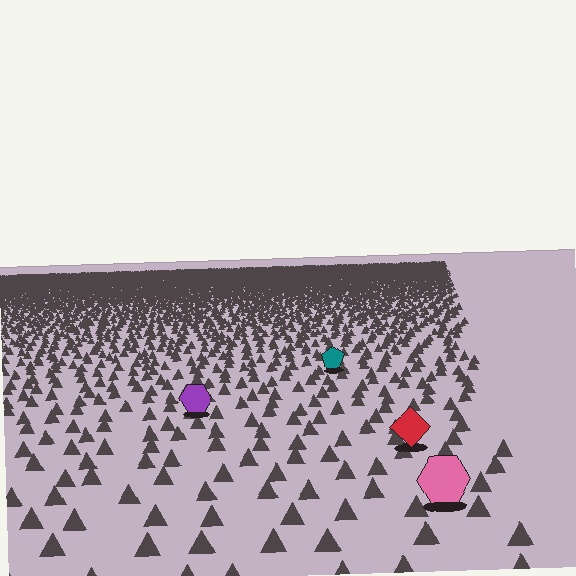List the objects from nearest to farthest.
From nearest to farthest: the pink hexagon, the red diamond, the purple hexagon, the teal pentagon.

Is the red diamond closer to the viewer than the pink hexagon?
No. The pink hexagon is closer — you can tell from the texture gradient: the ground texture is coarser near it.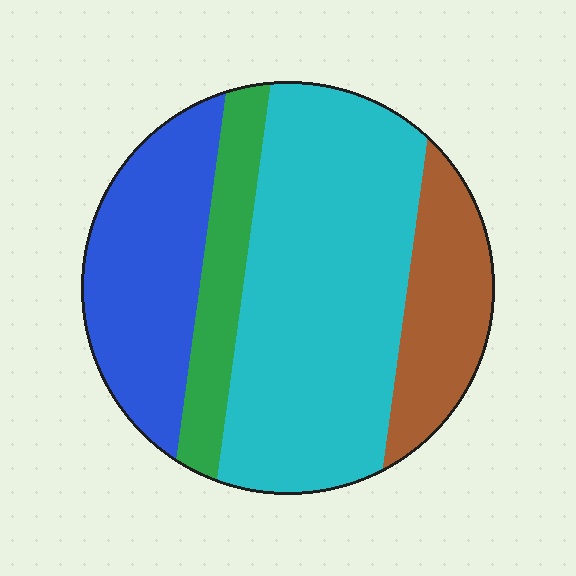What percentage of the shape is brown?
Brown takes up about one sixth (1/6) of the shape.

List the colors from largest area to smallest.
From largest to smallest: cyan, blue, brown, green.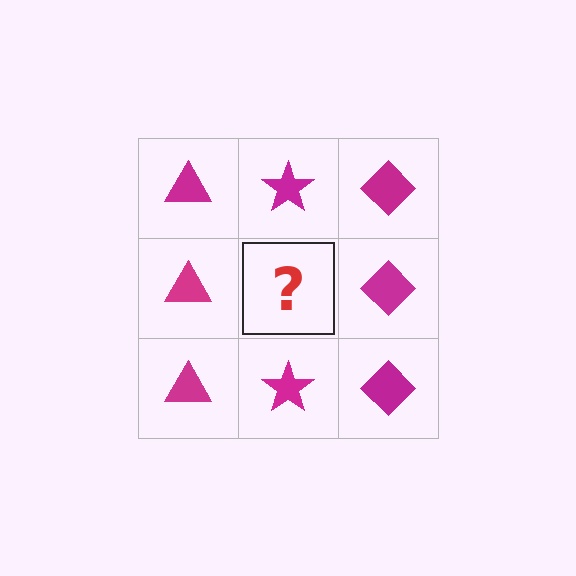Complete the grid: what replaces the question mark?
The question mark should be replaced with a magenta star.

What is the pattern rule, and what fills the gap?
The rule is that each column has a consistent shape. The gap should be filled with a magenta star.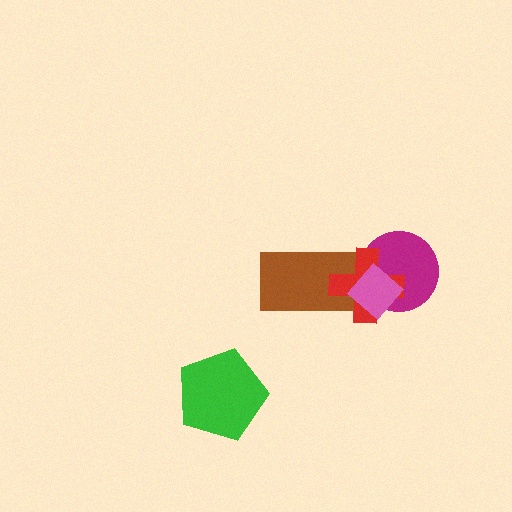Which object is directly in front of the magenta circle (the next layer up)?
The red cross is directly in front of the magenta circle.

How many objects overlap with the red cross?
3 objects overlap with the red cross.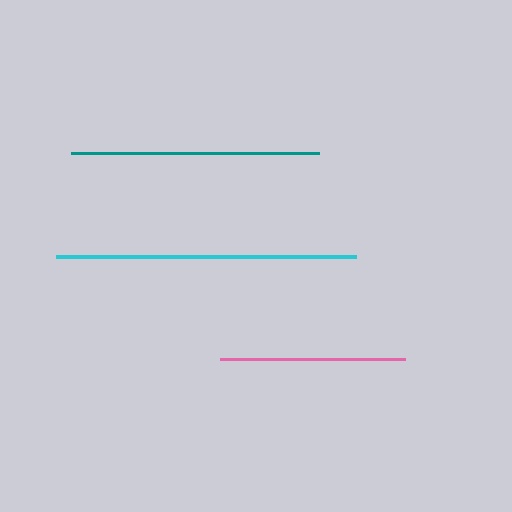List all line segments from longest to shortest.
From longest to shortest: cyan, teal, pink.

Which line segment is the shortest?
The pink line is the shortest at approximately 186 pixels.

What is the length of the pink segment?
The pink segment is approximately 186 pixels long.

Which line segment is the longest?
The cyan line is the longest at approximately 300 pixels.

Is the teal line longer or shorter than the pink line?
The teal line is longer than the pink line.